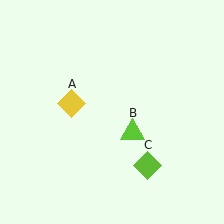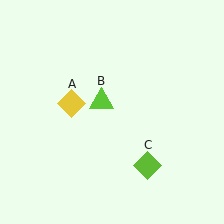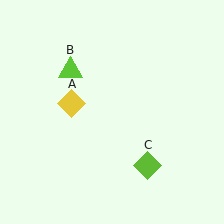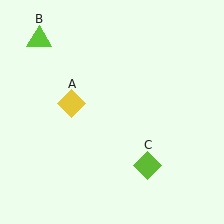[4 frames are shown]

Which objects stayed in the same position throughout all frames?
Yellow diamond (object A) and lime diamond (object C) remained stationary.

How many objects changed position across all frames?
1 object changed position: lime triangle (object B).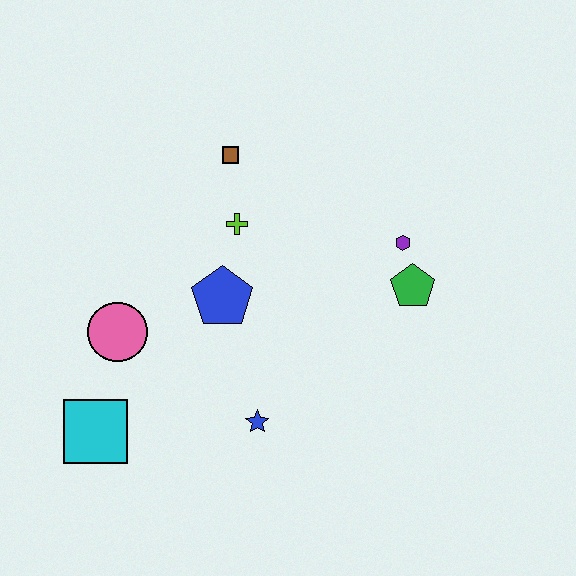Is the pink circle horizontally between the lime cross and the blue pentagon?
No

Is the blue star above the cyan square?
Yes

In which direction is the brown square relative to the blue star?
The brown square is above the blue star.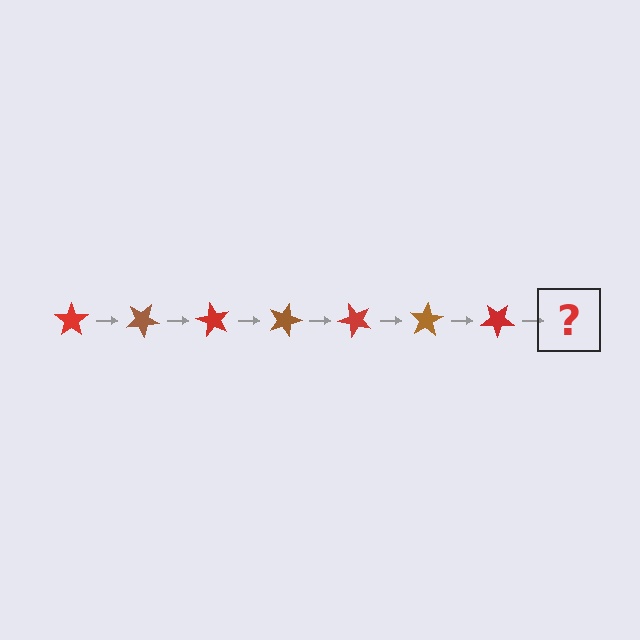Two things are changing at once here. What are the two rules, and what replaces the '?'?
The two rules are that it rotates 30 degrees each step and the color cycles through red and brown. The '?' should be a brown star, rotated 210 degrees from the start.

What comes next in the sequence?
The next element should be a brown star, rotated 210 degrees from the start.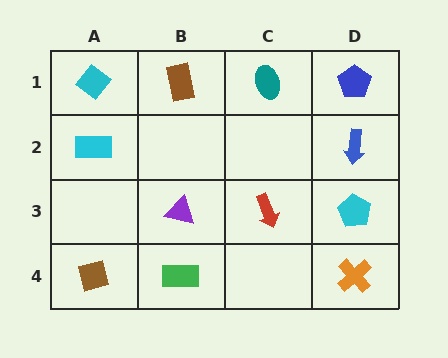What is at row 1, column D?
A blue pentagon.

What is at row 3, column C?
A red arrow.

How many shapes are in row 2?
2 shapes.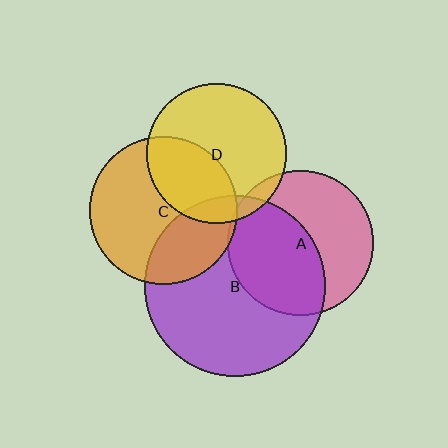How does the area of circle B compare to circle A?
Approximately 1.5 times.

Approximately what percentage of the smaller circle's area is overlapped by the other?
Approximately 10%.